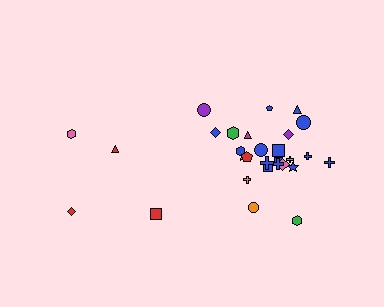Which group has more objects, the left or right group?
The right group.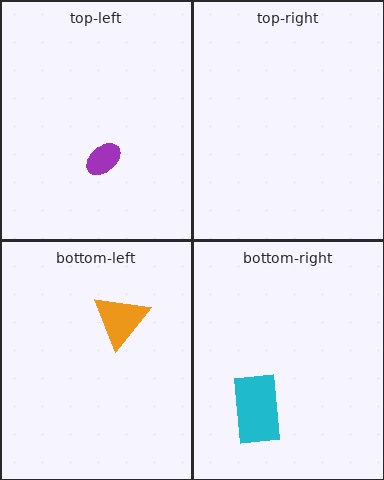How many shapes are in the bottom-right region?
1.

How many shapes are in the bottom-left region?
1.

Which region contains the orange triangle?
The bottom-left region.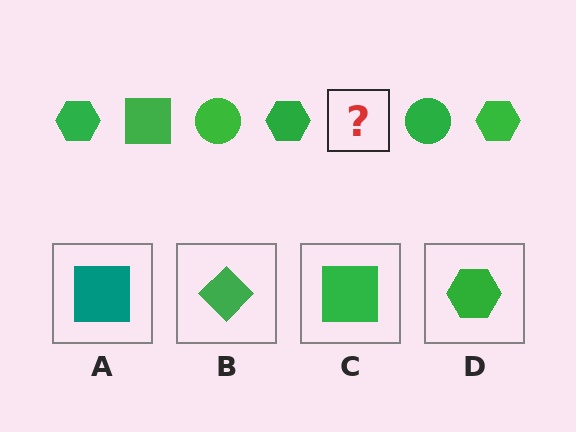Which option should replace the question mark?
Option C.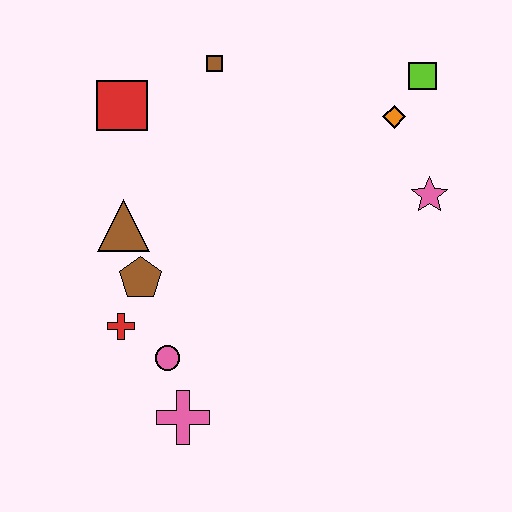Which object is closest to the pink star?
The orange diamond is closest to the pink star.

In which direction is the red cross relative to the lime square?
The red cross is to the left of the lime square.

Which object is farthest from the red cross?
The lime square is farthest from the red cross.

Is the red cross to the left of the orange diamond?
Yes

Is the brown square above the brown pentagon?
Yes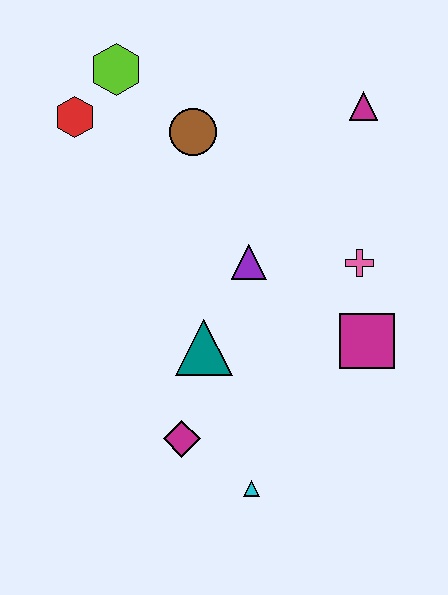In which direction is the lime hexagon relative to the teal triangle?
The lime hexagon is above the teal triangle.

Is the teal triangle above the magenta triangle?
No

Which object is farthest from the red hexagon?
The cyan triangle is farthest from the red hexagon.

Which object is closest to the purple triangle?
The teal triangle is closest to the purple triangle.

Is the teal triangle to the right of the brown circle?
Yes